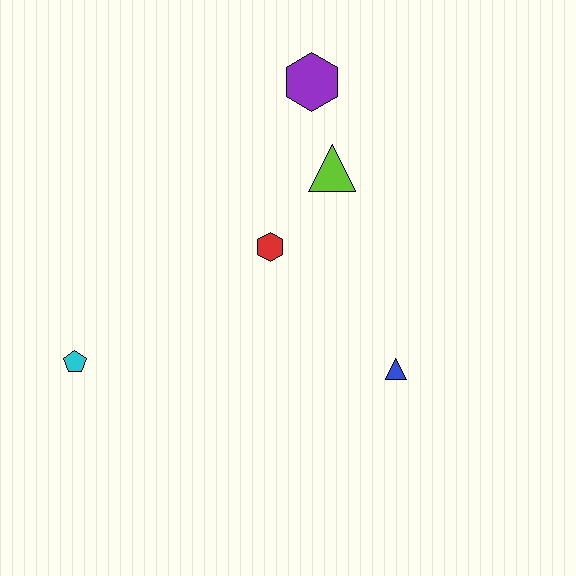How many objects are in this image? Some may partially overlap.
There are 5 objects.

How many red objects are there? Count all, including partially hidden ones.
There is 1 red object.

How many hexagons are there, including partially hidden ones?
There are 2 hexagons.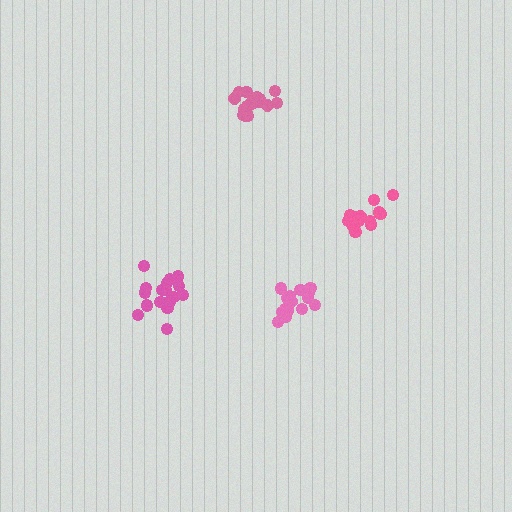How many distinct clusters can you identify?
There are 4 distinct clusters.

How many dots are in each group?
Group 1: 14 dots, Group 2: 15 dots, Group 3: 19 dots, Group 4: 17 dots (65 total).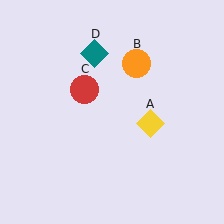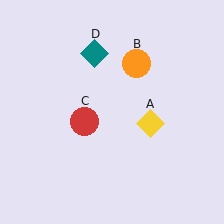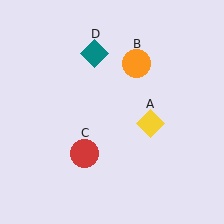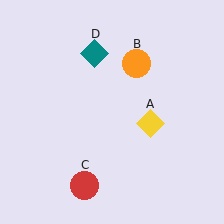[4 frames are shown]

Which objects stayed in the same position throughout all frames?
Yellow diamond (object A) and orange circle (object B) and teal diamond (object D) remained stationary.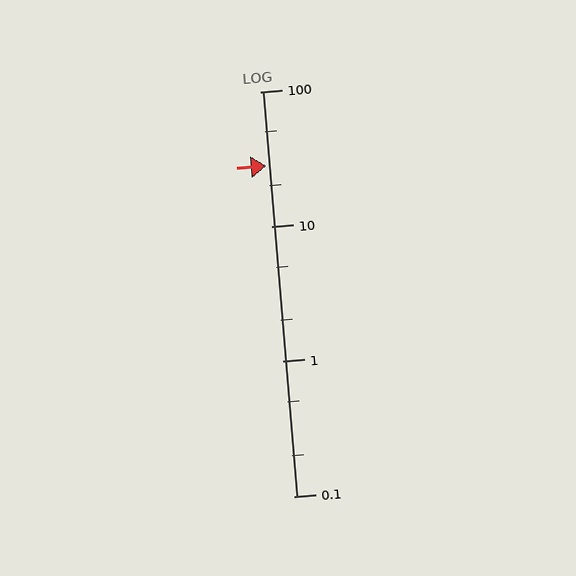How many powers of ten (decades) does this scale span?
The scale spans 3 decades, from 0.1 to 100.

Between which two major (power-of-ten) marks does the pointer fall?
The pointer is between 10 and 100.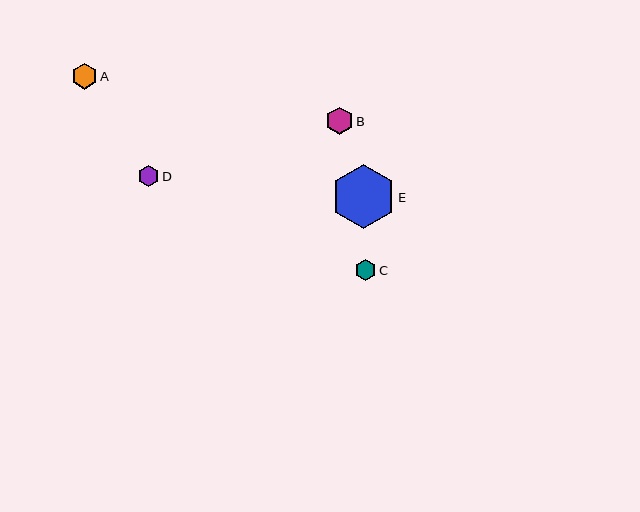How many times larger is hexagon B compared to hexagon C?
Hexagon B is approximately 1.3 times the size of hexagon C.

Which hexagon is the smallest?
Hexagon C is the smallest with a size of approximately 21 pixels.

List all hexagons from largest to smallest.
From largest to smallest: E, B, A, D, C.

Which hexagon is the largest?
Hexagon E is the largest with a size of approximately 64 pixels.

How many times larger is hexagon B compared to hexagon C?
Hexagon B is approximately 1.3 times the size of hexagon C.